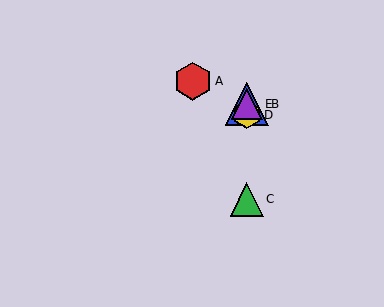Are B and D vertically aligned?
Yes, both are at x≈247.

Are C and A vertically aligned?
No, C is at x≈247 and A is at x≈193.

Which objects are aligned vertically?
Objects B, C, D, E are aligned vertically.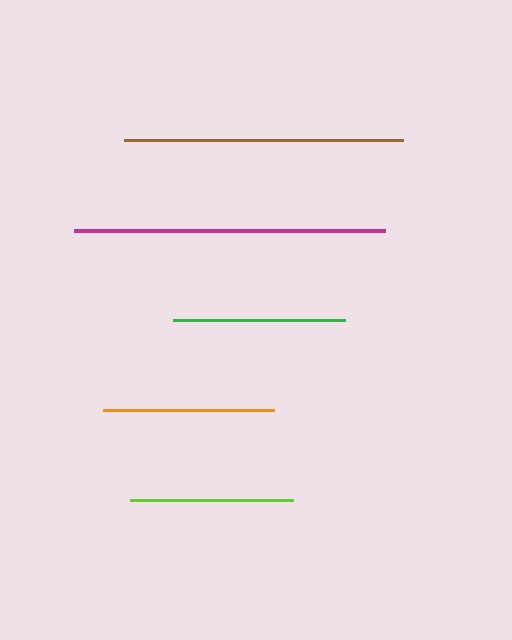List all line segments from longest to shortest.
From longest to shortest: magenta, brown, green, orange, lime.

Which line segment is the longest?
The magenta line is the longest at approximately 311 pixels.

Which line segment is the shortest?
The lime line is the shortest at approximately 163 pixels.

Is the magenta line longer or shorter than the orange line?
The magenta line is longer than the orange line.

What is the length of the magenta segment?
The magenta segment is approximately 311 pixels long.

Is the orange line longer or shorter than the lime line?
The orange line is longer than the lime line.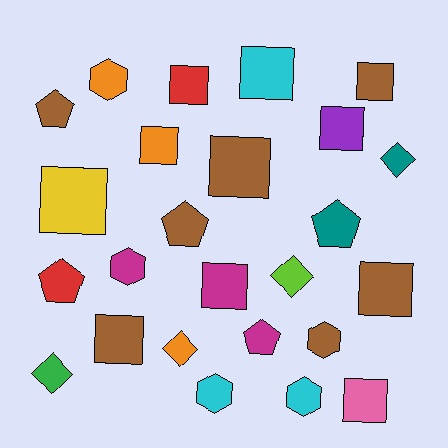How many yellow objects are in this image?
There is 1 yellow object.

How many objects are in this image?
There are 25 objects.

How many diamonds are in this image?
There are 4 diamonds.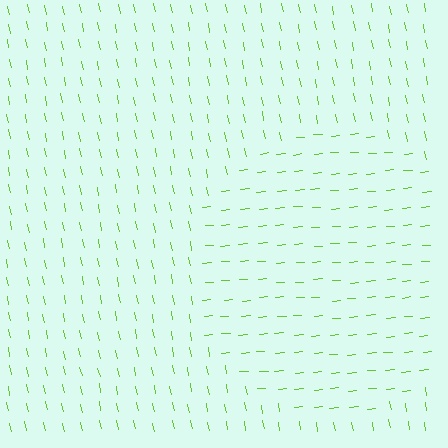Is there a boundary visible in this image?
Yes, there is a texture boundary formed by a change in line orientation.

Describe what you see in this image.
The image is filled with small lime line segments. A circle region in the image has lines oriented differently from the surrounding lines, creating a visible texture boundary.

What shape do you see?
I see a circle.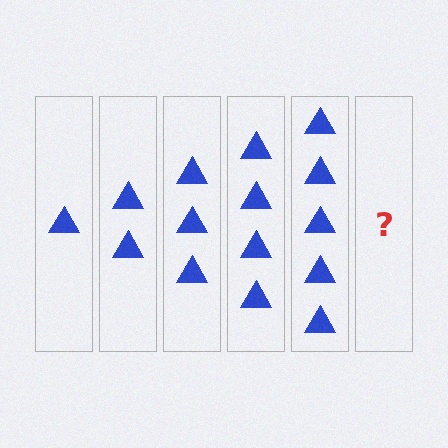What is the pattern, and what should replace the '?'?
The pattern is that each step adds one more triangle. The '?' should be 6 triangles.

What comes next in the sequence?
The next element should be 6 triangles.